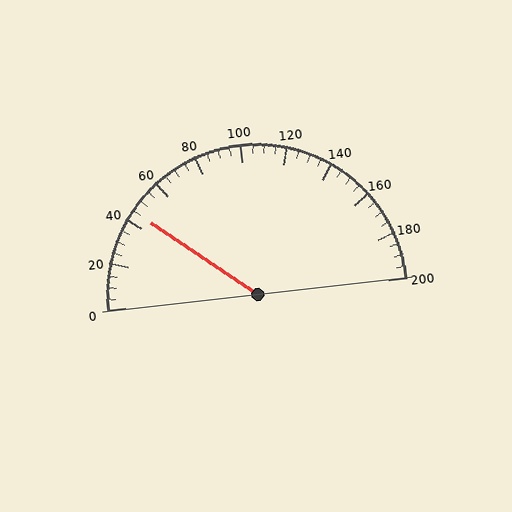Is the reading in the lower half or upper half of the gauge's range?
The reading is in the lower half of the range (0 to 200).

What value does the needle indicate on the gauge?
The needle indicates approximately 45.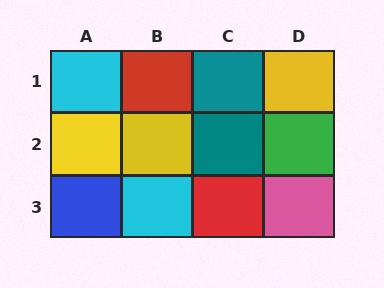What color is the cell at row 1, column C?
Teal.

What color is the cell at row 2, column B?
Yellow.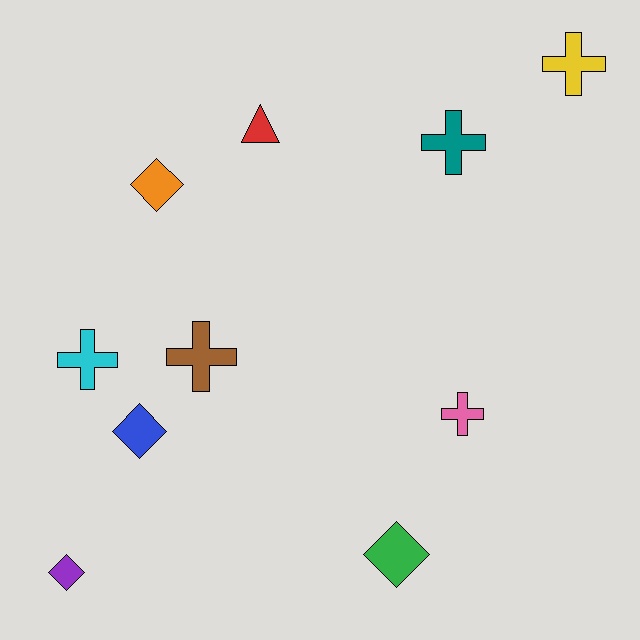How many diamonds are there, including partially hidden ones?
There are 4 diamonds.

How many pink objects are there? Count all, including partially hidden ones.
There is 1 pink object.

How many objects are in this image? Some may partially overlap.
There are 10 objects.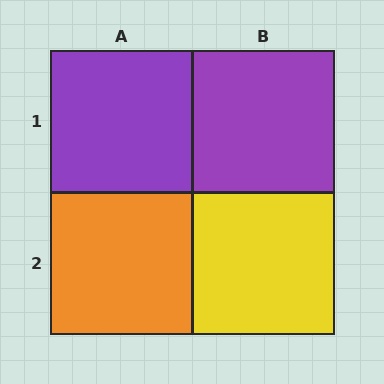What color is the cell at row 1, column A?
Purple.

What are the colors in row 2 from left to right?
Orange, yellow.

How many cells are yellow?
1 cell is yellow.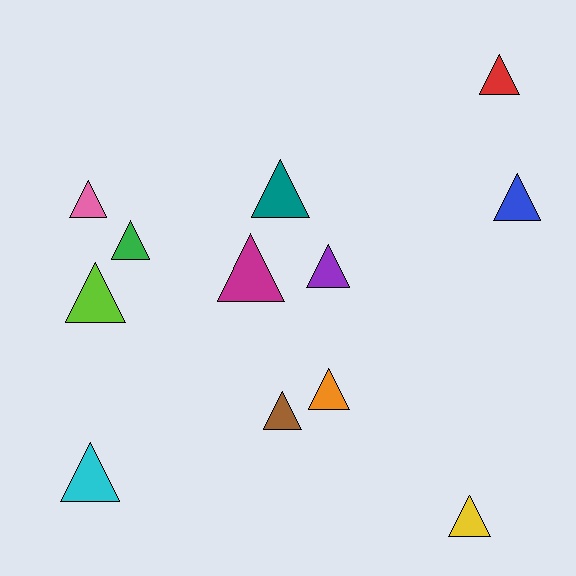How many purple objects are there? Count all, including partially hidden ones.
There is 1 purple object.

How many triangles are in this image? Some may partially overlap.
There are 12 triangles.